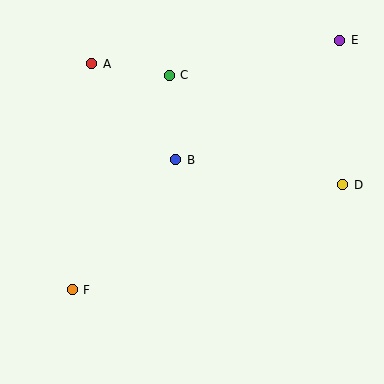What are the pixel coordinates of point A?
Point A is at (92, 64).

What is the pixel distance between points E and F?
The distance between E and F is 366 pixels.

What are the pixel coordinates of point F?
Point F is at (72, 290).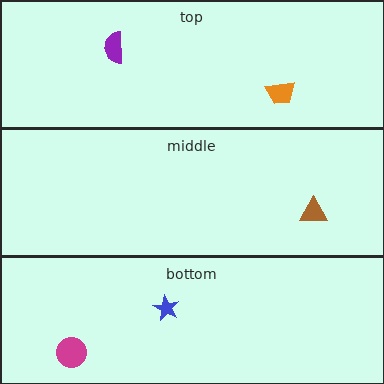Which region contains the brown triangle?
The middle region.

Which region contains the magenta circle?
The bottom region.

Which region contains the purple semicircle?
The top region.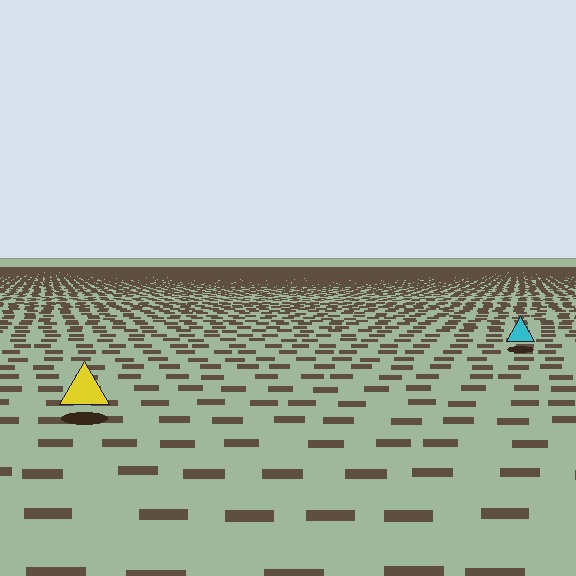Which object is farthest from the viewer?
The cyan triangle is farthest from the viewer. It appears smaller and the ground texture around it is denser.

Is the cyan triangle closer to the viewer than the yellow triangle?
No. The yellow triangle is closer — you can tell from the texture gradient: the ground texture is coarser near it.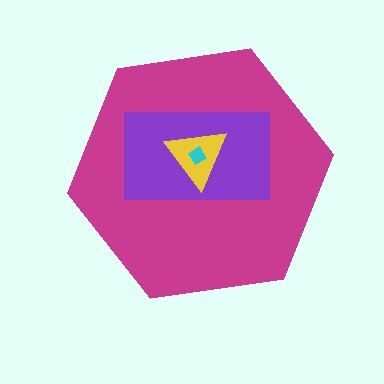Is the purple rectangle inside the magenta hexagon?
Yes.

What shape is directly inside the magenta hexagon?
The purple rectangle.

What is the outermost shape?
The magenta hexagon.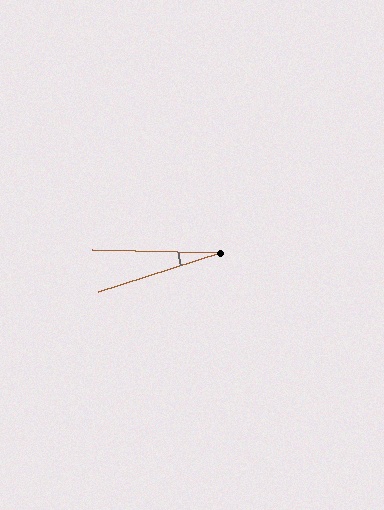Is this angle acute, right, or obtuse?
It is acute.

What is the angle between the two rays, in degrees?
Approximately 19 degrees.